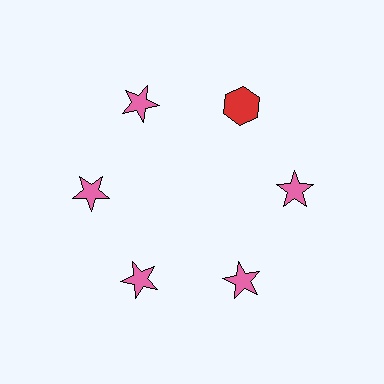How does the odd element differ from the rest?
It differs in both color (red instead of pink) and shape (hexagon instead of star).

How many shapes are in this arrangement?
There are 6 shapes arranged in a ring pattern.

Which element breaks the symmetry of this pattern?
The red hexagon at roughly the 1 o'clock position breaks the symmetry. All other shapes are pink stars.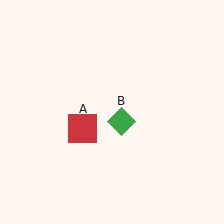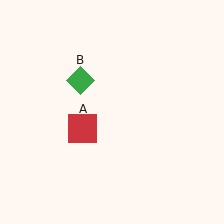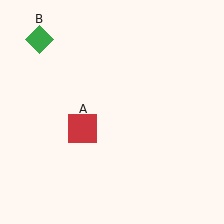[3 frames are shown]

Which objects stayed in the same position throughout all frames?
Red square (object A) remained stationary.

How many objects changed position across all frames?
1 object changed position: green diamond (object B).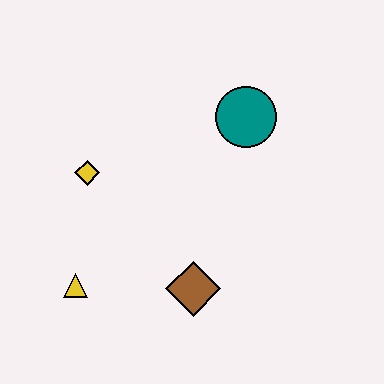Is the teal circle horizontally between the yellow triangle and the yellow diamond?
No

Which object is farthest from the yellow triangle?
The teal circle is farthest from the yellow triangle.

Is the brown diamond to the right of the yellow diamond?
Yes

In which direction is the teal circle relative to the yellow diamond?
The teal circle is to the right of the yellow diamond.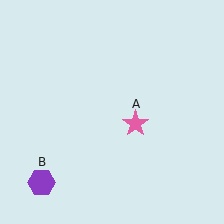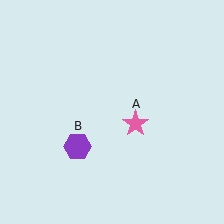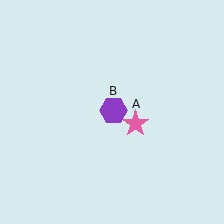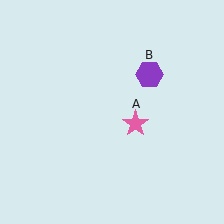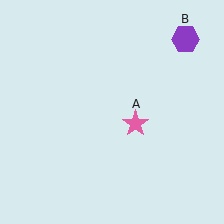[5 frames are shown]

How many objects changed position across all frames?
1 object changed position: purple hexagon (object B).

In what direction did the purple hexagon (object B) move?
The purple hexagon (object B) moved up and to the right.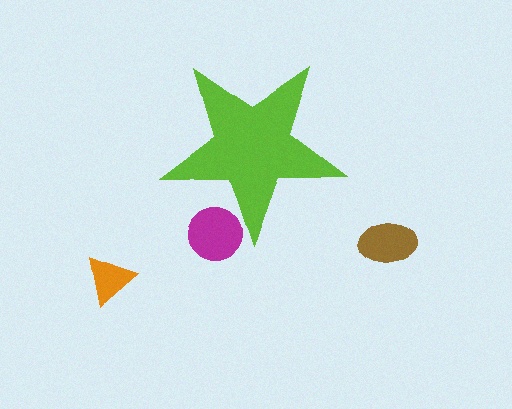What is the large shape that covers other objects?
A lime star.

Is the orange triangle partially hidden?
No, the orange triangle is fully visible.